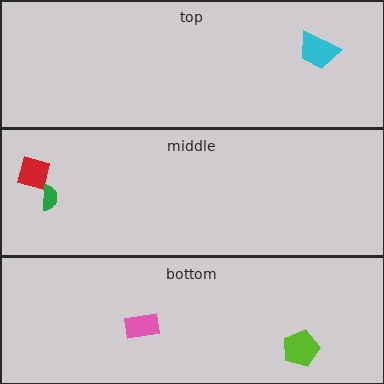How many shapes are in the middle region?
2.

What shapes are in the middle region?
The red square, the green semicircle.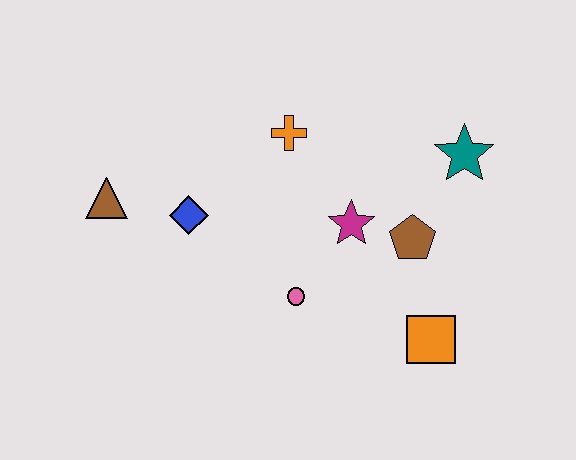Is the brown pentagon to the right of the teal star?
No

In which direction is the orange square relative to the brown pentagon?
The orange square is below the brown pentagon.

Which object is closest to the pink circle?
The magenta star is closest to the pink circle.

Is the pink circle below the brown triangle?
Yes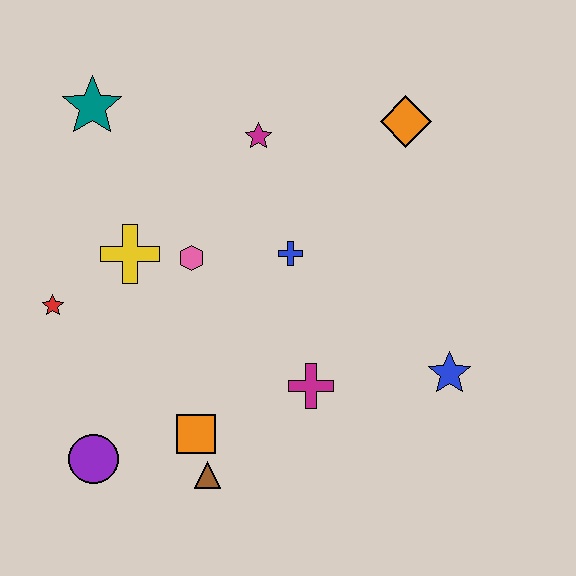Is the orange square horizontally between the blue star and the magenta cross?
No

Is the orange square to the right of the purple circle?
Yes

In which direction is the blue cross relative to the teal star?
The blue cross is to the right of the teal star.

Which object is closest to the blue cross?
The pink hexagon is closest to the blue cross.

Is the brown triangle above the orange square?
No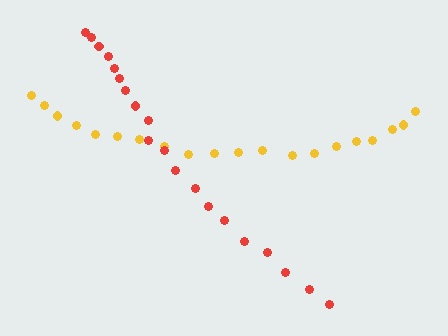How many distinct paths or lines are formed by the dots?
There are 2 distinct paths.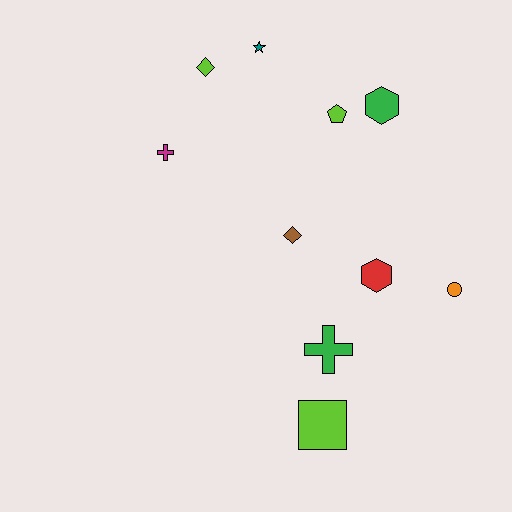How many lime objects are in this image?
There are 3 lime objects.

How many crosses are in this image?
There are 2 crosses.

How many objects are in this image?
There are 10 objects.